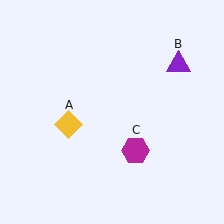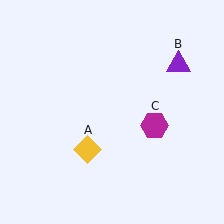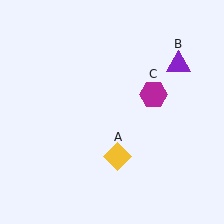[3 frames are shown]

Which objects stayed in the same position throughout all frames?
Purple triangle (object B) remained stationary.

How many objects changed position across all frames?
2 objects changed position: yellow diamond (object A), magenta hexagon (object C).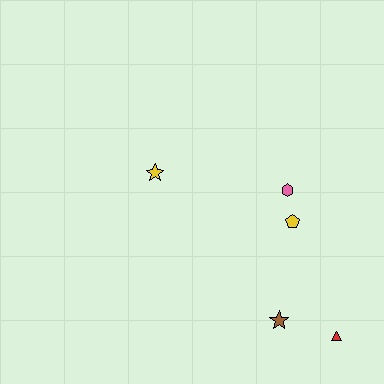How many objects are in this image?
There are 5 objects.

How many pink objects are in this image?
There is 1 pink object.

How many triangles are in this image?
There is 1 triangle.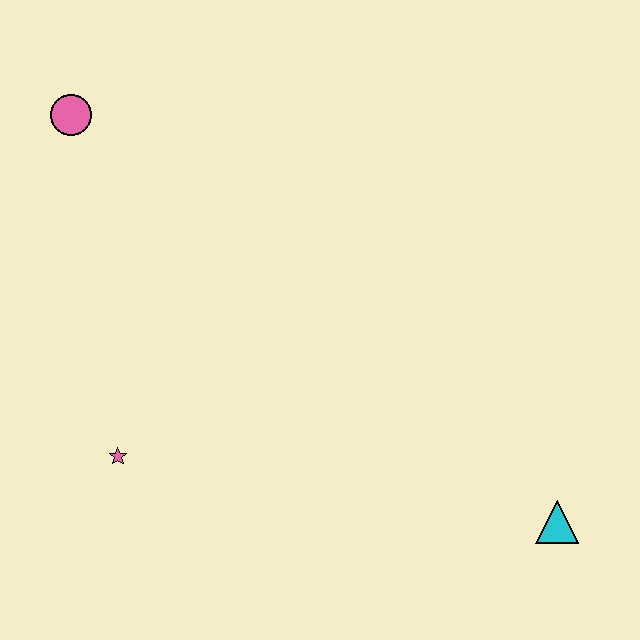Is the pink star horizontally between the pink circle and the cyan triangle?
Yes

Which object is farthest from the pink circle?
The cyan triangle is farthest from the pink circle.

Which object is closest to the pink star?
The pink circle is closest to the pink star.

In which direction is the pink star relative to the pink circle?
The pink star is below the pink circle.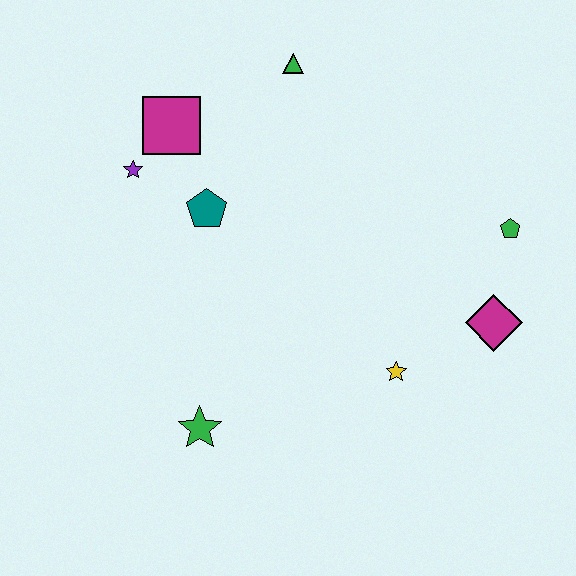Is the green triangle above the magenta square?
Yes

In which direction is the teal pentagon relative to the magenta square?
The teal pentagon is below the magenta square.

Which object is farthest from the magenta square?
The magenta diamond is farthest from the magenta square.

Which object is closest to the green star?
The yellow star is closest to the green star.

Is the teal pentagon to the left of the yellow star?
Yes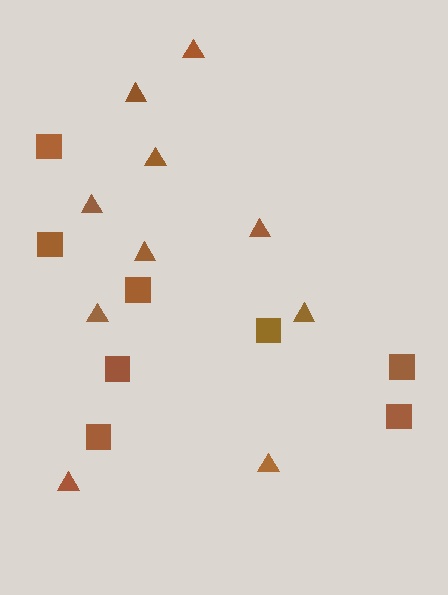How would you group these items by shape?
There are 2 groups: one group of triangles (10) and one group of squares (8).